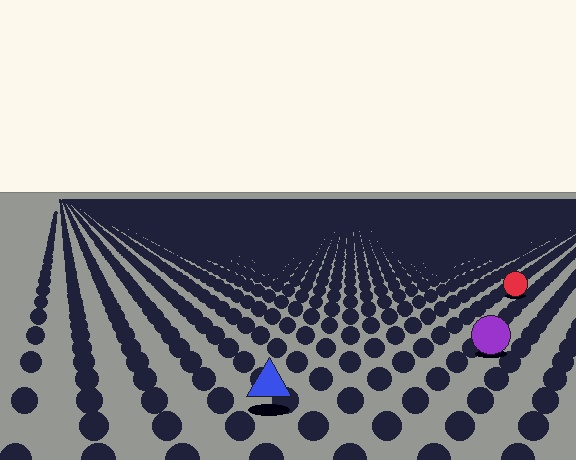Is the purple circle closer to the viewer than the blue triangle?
No. The blue triangle is closer — you can tell from the texture gradient: the ground texture is coarser near it.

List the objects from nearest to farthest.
From nearest to farthest: the blue triangle, the purple circle, the red circle.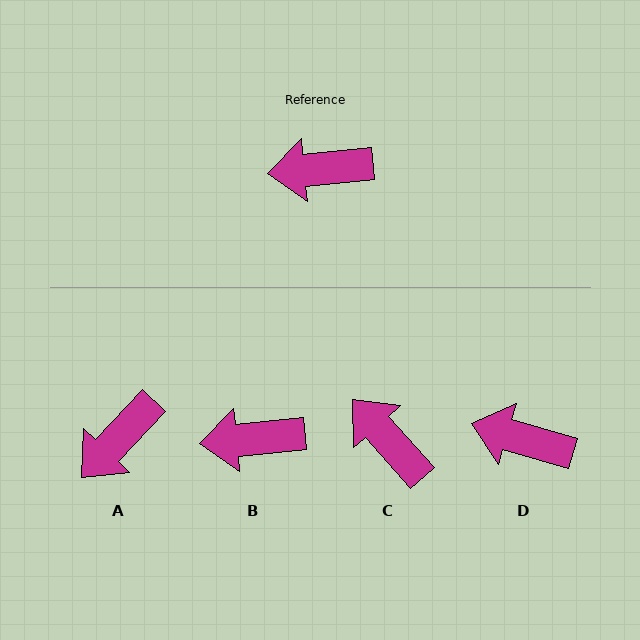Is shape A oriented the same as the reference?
No, it is off by about 41 degrees.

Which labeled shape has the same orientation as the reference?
B.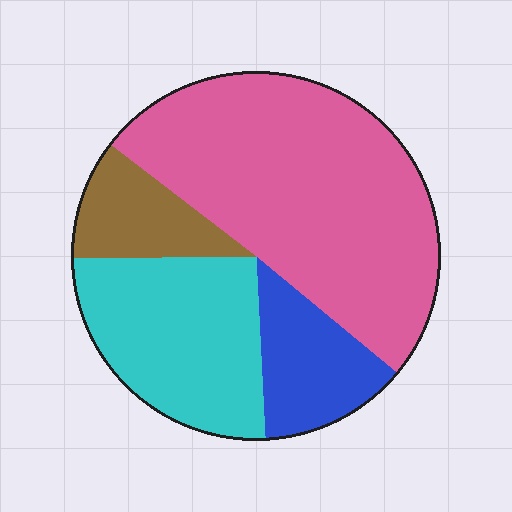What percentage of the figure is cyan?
Cyan covers around 25% of the figure.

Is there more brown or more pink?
Pink.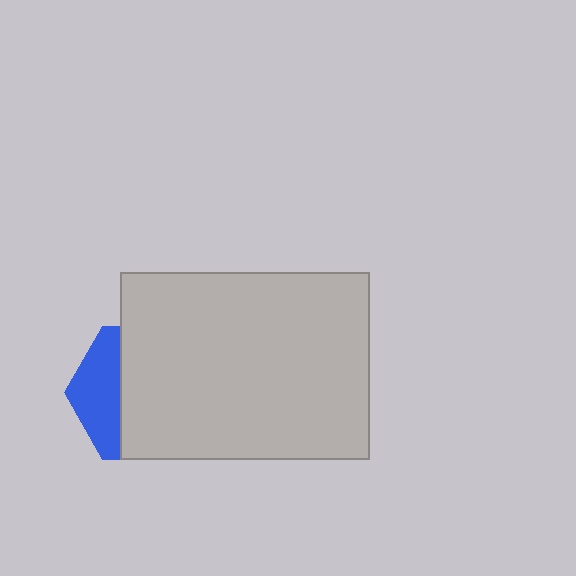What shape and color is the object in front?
The object in front is a light gray rectangle.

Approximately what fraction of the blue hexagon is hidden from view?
Roughly 69% of the blue hexagon is hidden behind the light gray rectangle.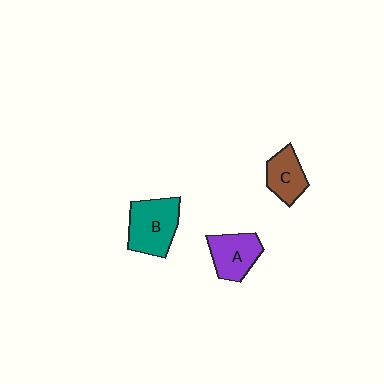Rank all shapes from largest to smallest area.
From largest to smallest: B (teal), A (purple), C (brown).